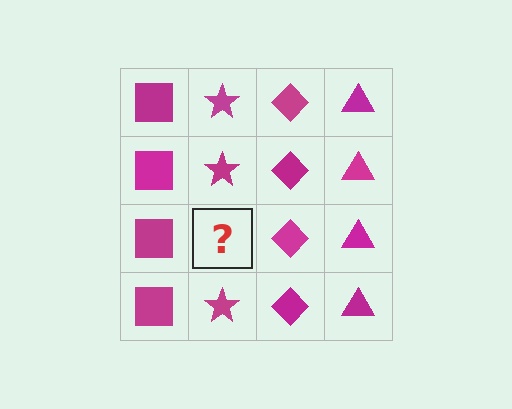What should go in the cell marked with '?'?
The missing cell should contain a magenta star.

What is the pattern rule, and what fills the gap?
The rule is that each column has a consistent shape. The gap should be filled with a magenta star.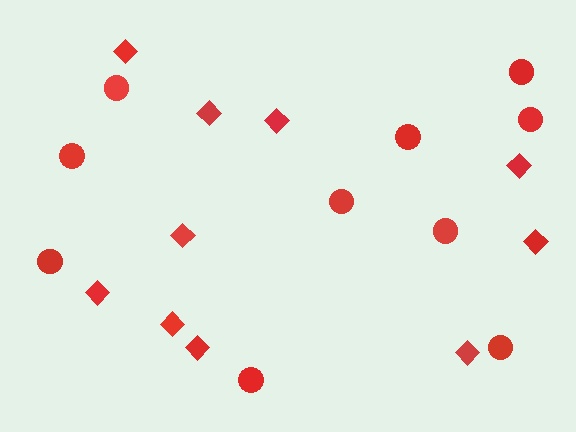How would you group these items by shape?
There are 2 groups: one group of circles (10) and one group of diamonds (10).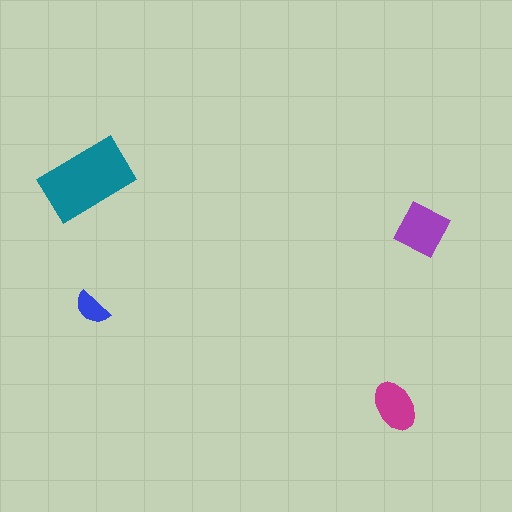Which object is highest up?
The teal rectangle is topmost.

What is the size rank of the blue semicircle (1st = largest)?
4th.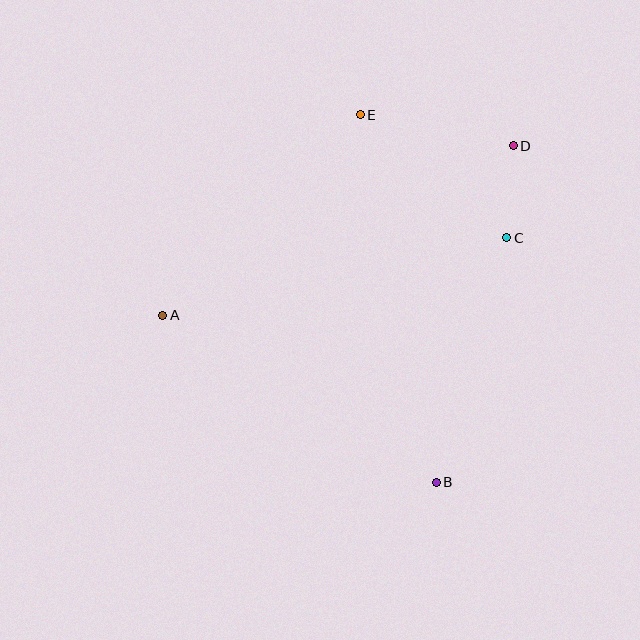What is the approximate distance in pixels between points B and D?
The distance between B and D is approximately 345 pixels.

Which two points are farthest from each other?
Points A and D are farthest from each other.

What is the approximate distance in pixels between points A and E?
The distance between A and E is approximately 281 pixels.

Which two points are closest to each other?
Points C and D are closest to each other.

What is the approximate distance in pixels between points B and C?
The distance between B and C is approximately 255 pixels.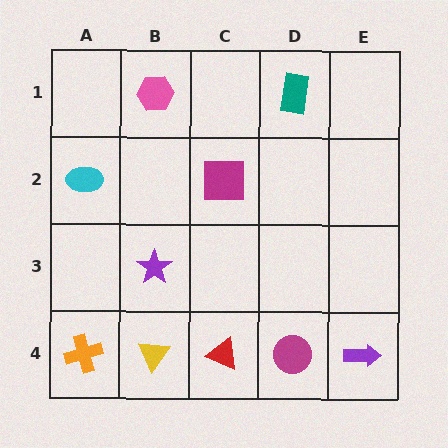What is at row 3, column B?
A purple star.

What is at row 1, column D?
A teal rectangle.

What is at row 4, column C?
A red triangle.